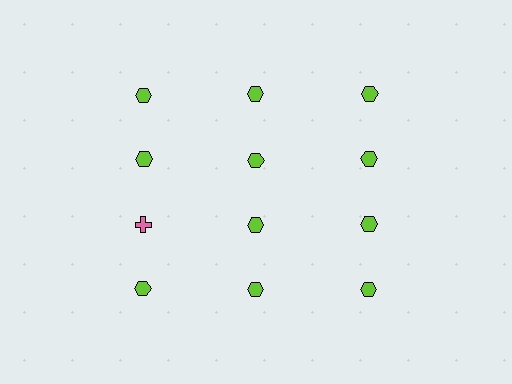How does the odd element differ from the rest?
It differs in both color (pink instead of lime) and shape (cross instead of hexagon).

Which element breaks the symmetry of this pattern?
The pink cross in the third row, leftmost column breaks the symmetry. All other shapes are lime hexagons.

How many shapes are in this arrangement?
There are 12 shapes arranged in a grid pattern.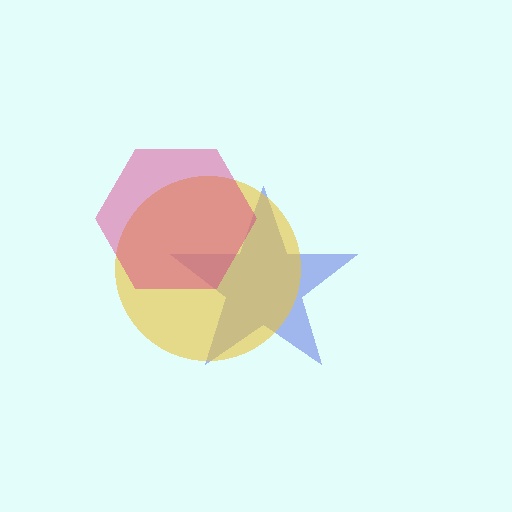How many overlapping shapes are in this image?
There are 3 overlapping shapes in the image.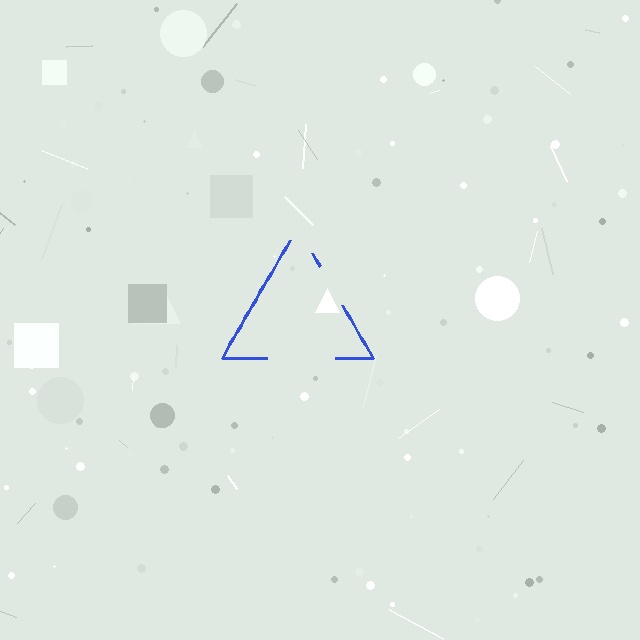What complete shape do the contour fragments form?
The contour fragments form a triangle.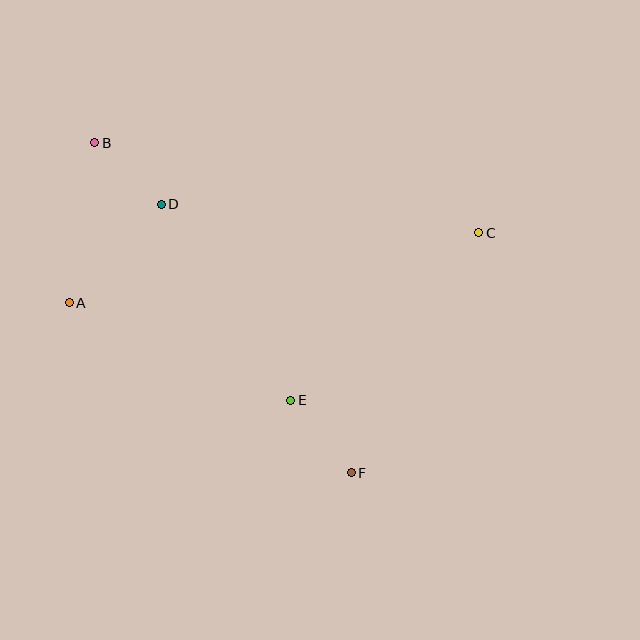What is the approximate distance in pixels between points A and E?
The distance between A and E is approximately 242 pixels.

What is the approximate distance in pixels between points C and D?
The distance between C and D is approximately 319 pixels.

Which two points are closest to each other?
Points B and D are closest to each other.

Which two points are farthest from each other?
Points B and F are farthest from each other.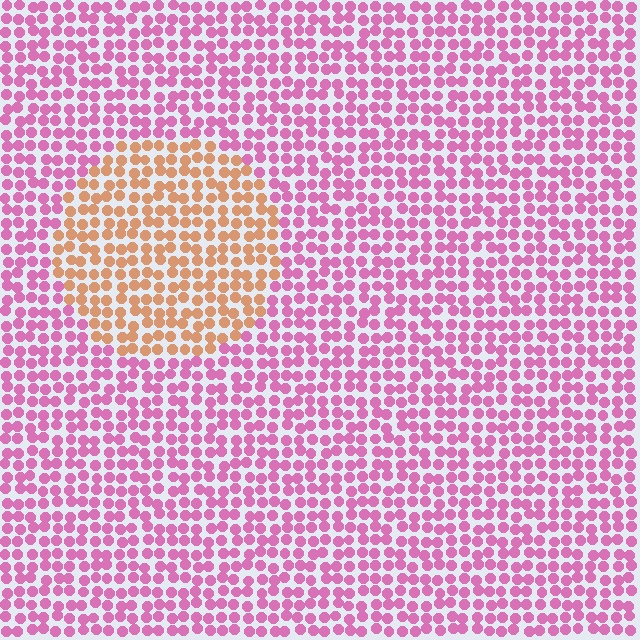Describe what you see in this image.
The image is filled with small pink elements in a uniform arrangement. A circle-shaped region is visible where the elements are tinted to a slightly different hue, forming a subtle color boundary.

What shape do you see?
I see a circle.